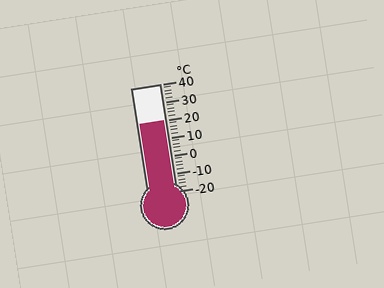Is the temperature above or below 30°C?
The temperature is below 30°C.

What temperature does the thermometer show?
The thermometer shows approximately 20°C.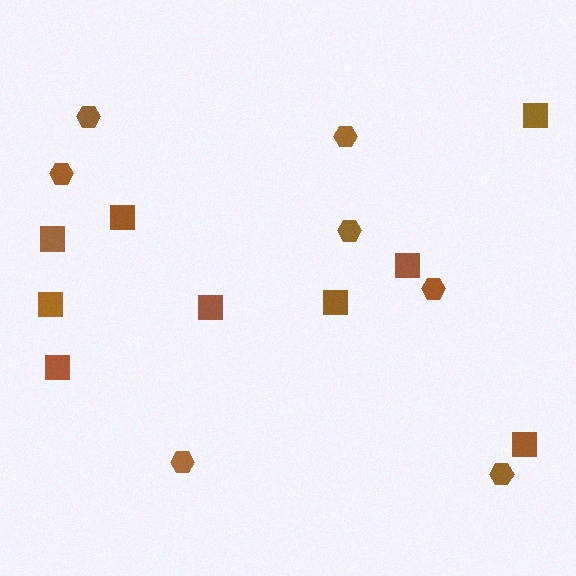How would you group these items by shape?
There are 2 groups: one group of hexagons (7) and one group of squares (9).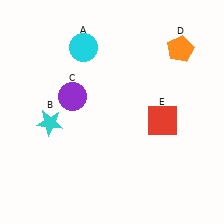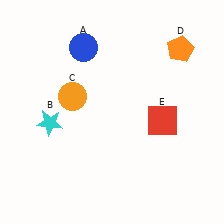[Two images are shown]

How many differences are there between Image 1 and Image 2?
There are 2 differences between the two images.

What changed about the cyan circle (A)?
In Image 1, A is cyan. In Image 2, it changed to blue.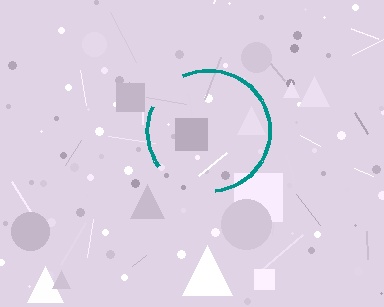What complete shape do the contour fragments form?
The contour fragments form a circle.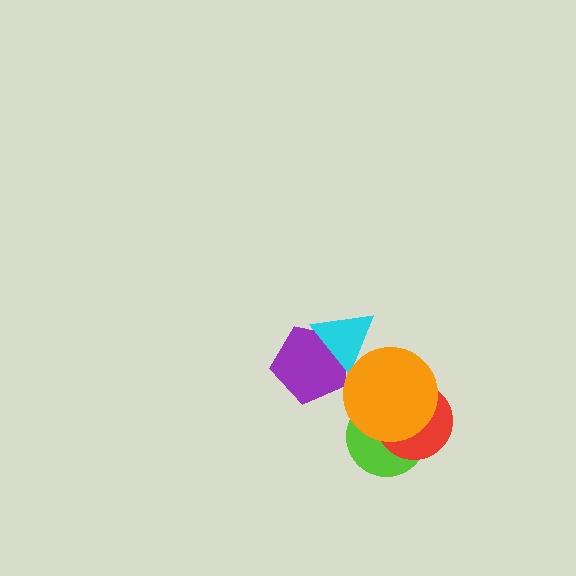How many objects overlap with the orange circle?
3 objects overlap with the orange circle.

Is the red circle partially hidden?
Yes, it is partially covered by another shape.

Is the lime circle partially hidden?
Yes, it is partially covered by another shape.